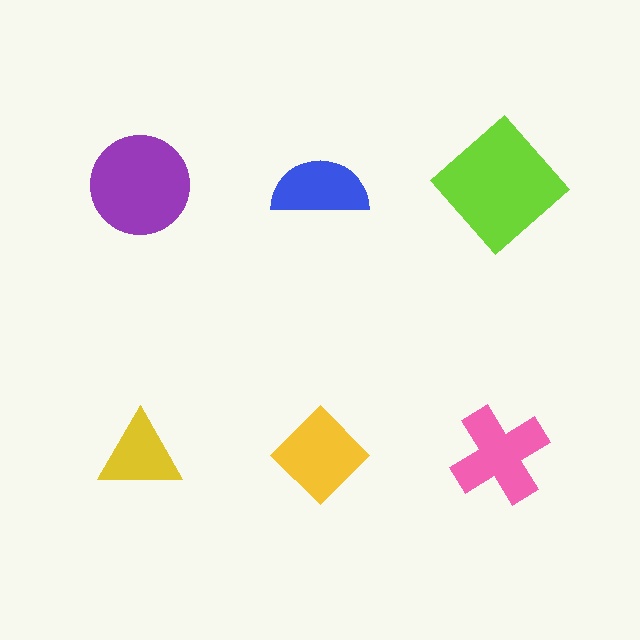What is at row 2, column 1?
A yellow triangle.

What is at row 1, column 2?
A blue semicircle.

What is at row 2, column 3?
A pink cross.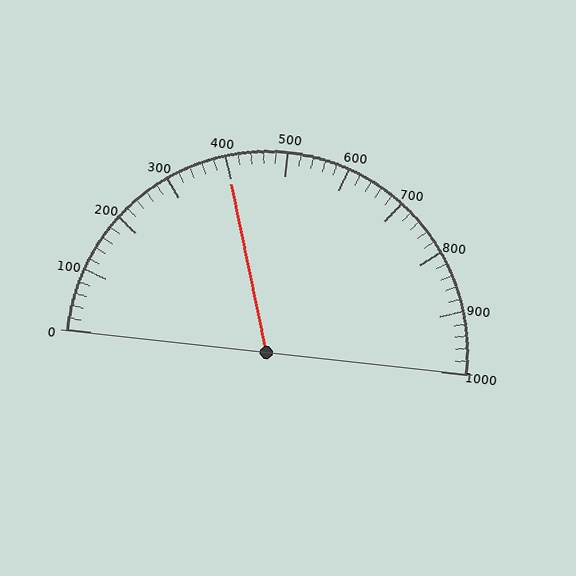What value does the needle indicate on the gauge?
The needle indicates approximately 400.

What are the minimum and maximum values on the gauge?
The gauge ranges from 0 to 1000.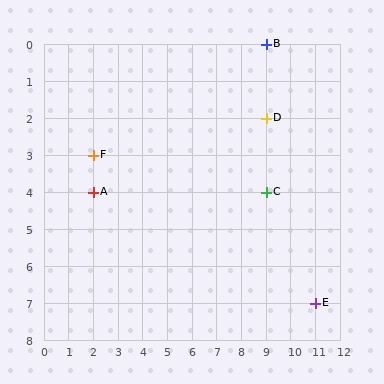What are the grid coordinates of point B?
Point B is at grid coordinates (9, 0).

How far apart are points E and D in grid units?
Points E and D are 2 columns and 5 rows apart (about 5.4 grid units diagonally).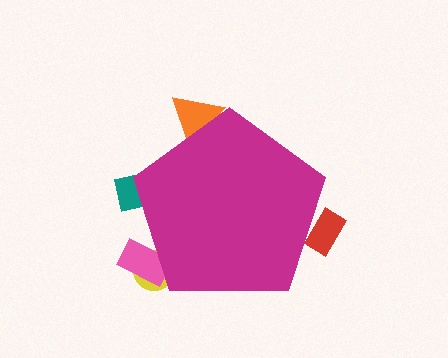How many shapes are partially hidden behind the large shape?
5 shapes are partially hidden.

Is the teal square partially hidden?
Yes, the teal square is partially hidden behind the magenta pentagon.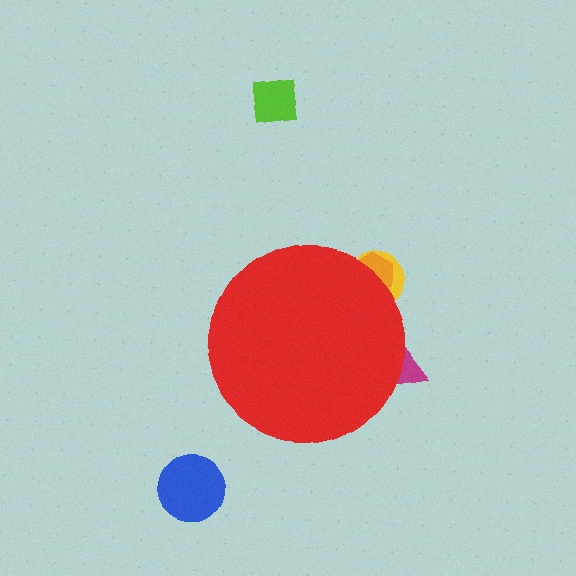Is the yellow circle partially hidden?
Yes, the yellow circle is partially hidden behind the red circle.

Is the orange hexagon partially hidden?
Yes, the orange hexagon is partially hidden behind the red circle.